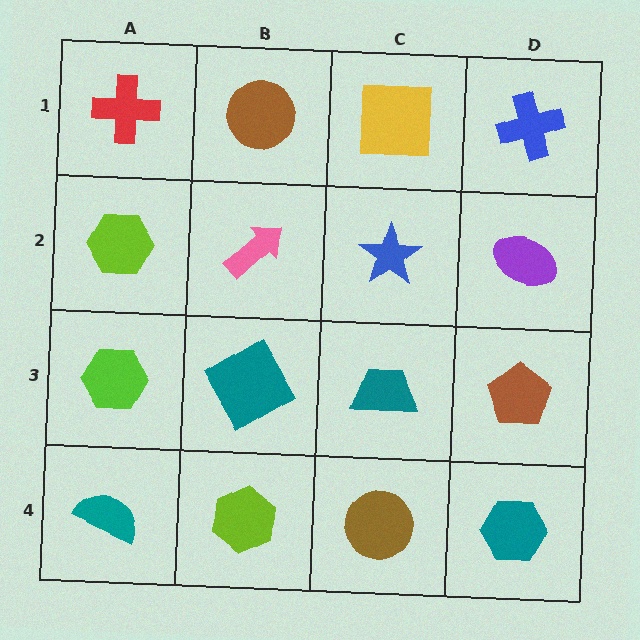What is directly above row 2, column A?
A red cross.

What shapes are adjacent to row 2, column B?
A brown circle (row 1, column B), a teal diamond (row 3, column B), a lime hexagon (row 2, column A), a blue star (row 2, column C).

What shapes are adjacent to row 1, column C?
A blue star (row 2, column C), a brown circle (row 1, column B), a blue cross (row 1, column D).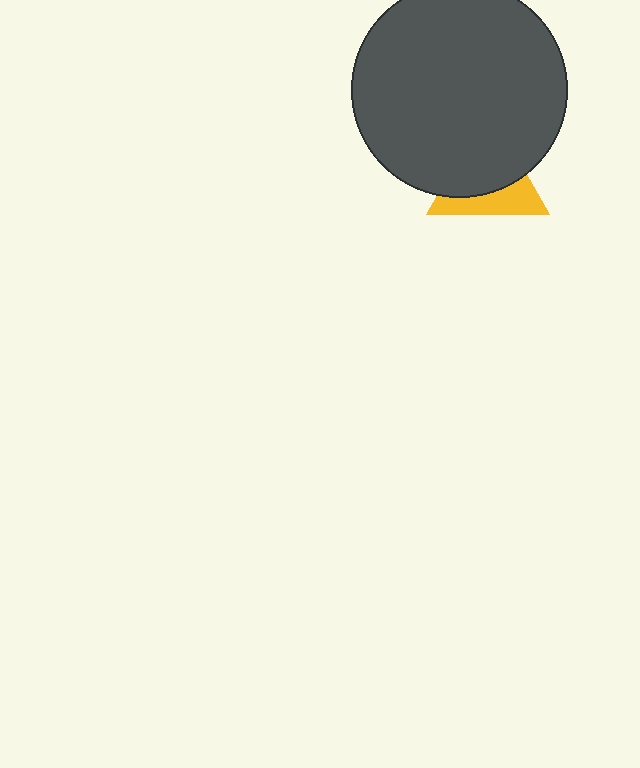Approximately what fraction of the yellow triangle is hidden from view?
Roughly 60% of the yellow triangle is hidden behind the dark gray circle.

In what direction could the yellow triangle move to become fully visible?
The yellow triangle could move down. That would shift it out from behind the dark gray circle entirely.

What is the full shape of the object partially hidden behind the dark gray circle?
The partially hidden object is a yellow triangle.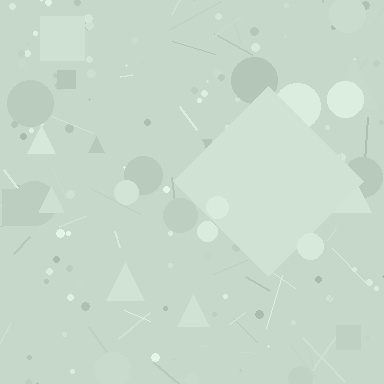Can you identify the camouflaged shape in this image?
The camouflaged shape is a diamond.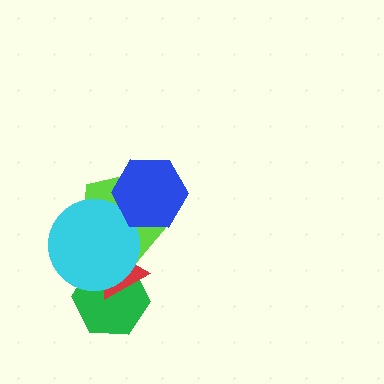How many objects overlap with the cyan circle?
3 objects overlap with the cyan circle.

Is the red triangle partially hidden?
Yes, it is partially covered by another shape.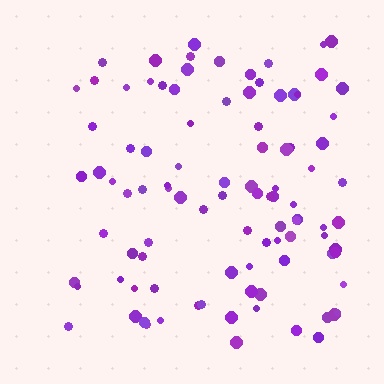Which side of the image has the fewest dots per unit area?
The left.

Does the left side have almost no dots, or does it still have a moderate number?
Still a moderate number, just noticeably fewer than the right.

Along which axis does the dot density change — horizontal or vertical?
Horizontal.